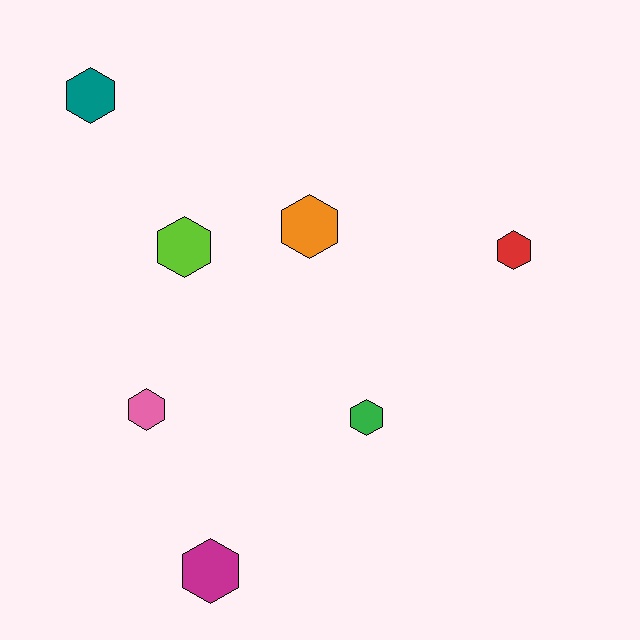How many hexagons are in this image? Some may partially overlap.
There are 7 hexagons.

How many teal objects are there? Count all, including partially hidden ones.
There is 1 teal object.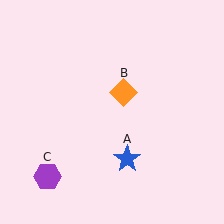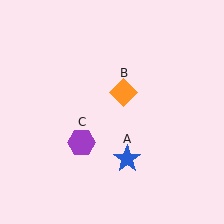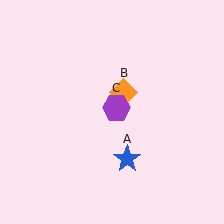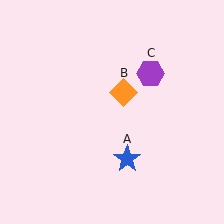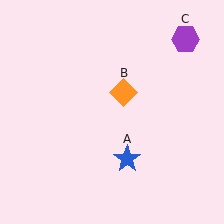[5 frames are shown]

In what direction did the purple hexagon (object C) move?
The purple hexagon (object C) moved up and to the right.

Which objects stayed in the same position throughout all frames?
Blue star (object A) and orange diamond (object B) remained stationary.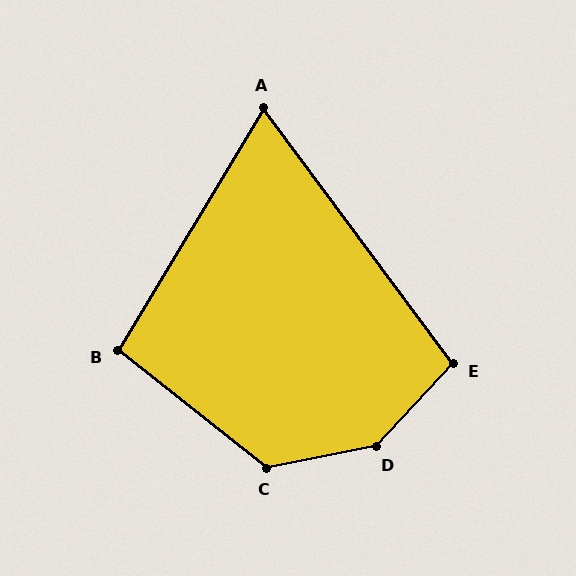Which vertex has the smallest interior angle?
A, at approximately 68 degrees.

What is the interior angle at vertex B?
Approximately 97 degrees (obtuse).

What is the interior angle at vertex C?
Approximately 130 degrees (obtuse).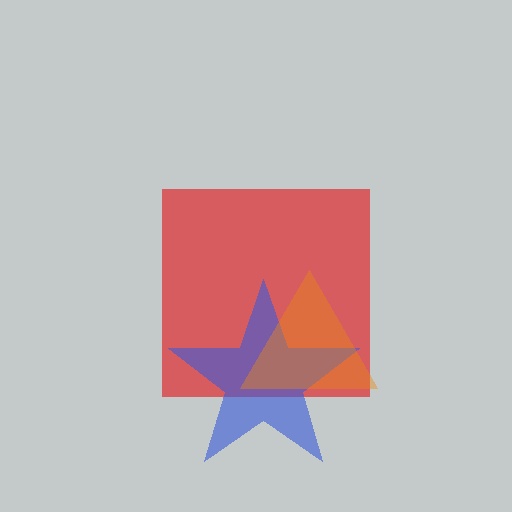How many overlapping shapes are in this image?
There are 3 overlapping shapes in the image.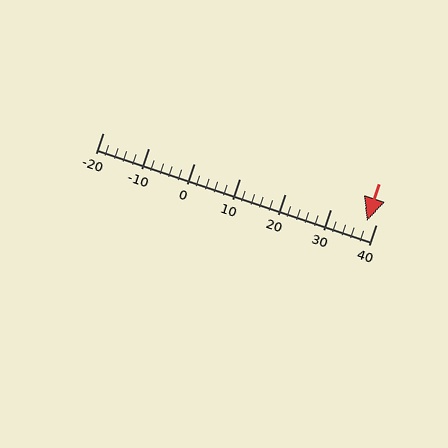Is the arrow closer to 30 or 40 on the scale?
The arrow is closer to 40.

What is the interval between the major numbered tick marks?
The major tick marks are spaced 10 units apart.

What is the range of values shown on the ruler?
The ruler shows values from -20 to 40.